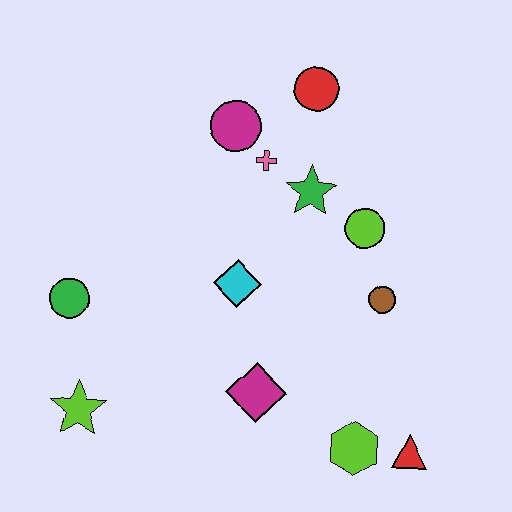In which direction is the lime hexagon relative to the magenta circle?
The lime hexagon is below the magenta circle.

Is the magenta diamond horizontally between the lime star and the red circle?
Yes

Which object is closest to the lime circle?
The green star is closest to the lime circle.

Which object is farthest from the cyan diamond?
The red triangle is farthest from the cyan diamond.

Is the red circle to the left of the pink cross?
No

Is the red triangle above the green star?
No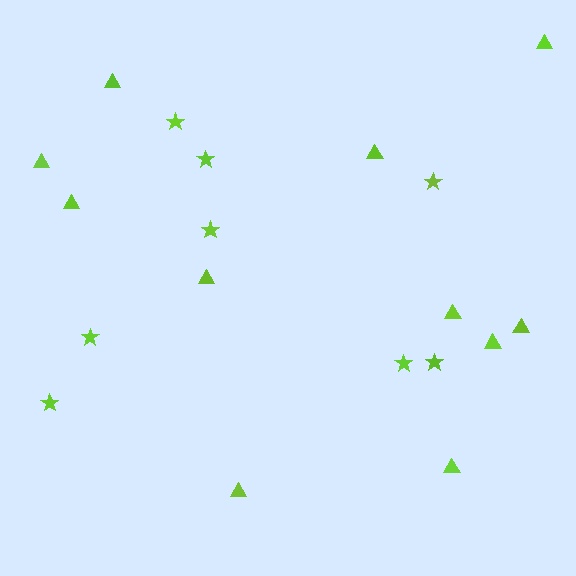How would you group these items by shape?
There are 2 groups: one group of stars (8) and one group of triangles (11).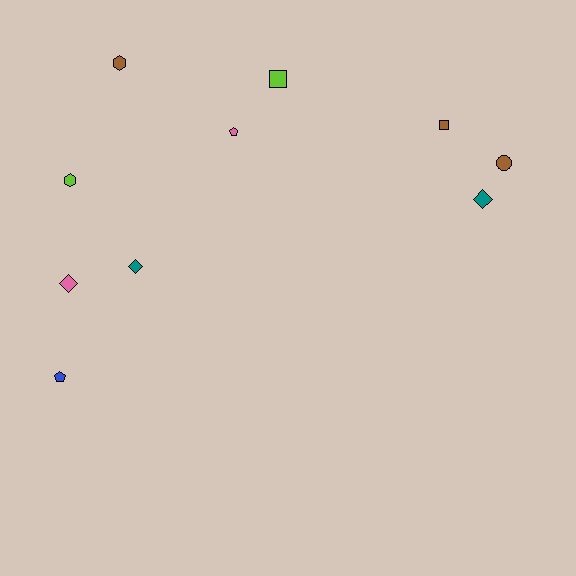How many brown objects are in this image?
There are 3 brown objects.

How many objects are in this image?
There are 10 objects.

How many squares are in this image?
There are 2 squares.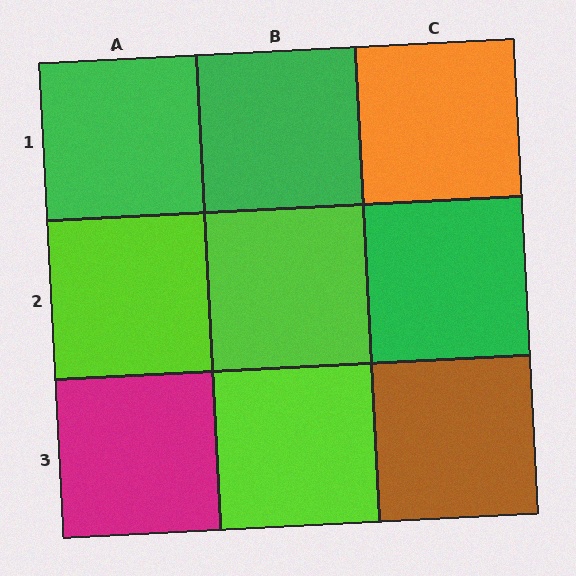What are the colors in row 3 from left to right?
Magenta, lime, brown.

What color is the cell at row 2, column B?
Lime.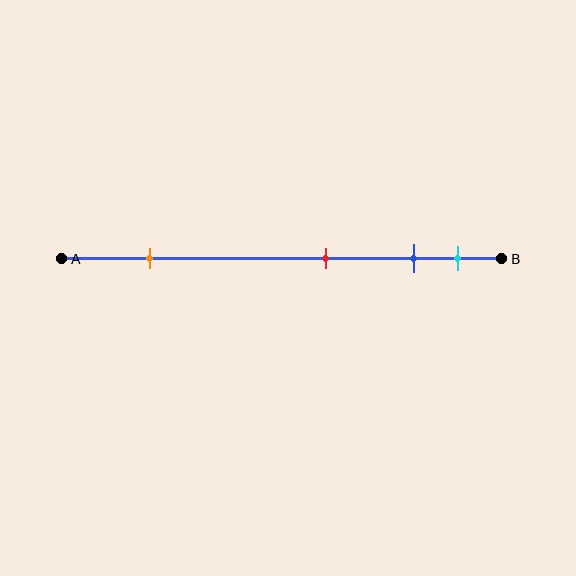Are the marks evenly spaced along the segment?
No, the marks are not evenly spaced.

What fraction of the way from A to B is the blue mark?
The blue mark is approximately 80% (0.8) of the way from A to B.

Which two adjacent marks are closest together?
The blue and cyan marks are the closest adjacent pair.